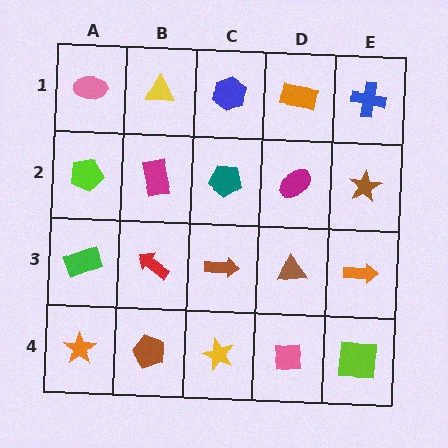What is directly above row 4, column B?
A red arrow.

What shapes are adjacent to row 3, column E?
A brown star (row 2, column E), a lime square (row 4, column E), a brown triangle (row 3, column D).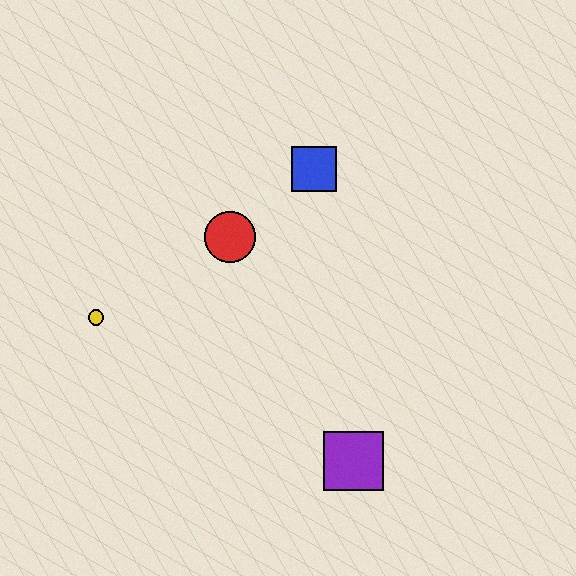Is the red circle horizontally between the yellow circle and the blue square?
Yes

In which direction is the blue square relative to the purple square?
The blue square is above the purple square.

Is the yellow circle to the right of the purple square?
No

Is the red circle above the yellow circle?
Yes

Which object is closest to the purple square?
The red circle is closest to the purple square.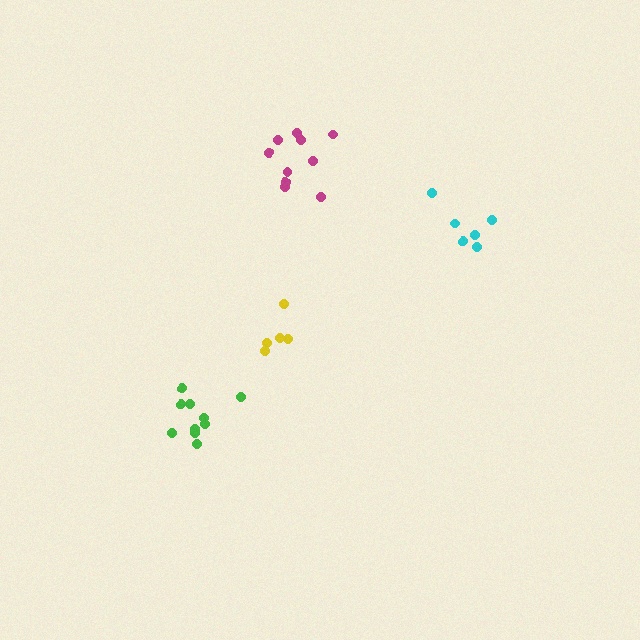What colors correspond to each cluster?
The clusters are colored: cyan, yellow, magenta, green.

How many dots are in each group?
Group 1: 6 dots, Group 2: 5 dots, Group 3: 10 dots, Group 4: 10 dots (31 total).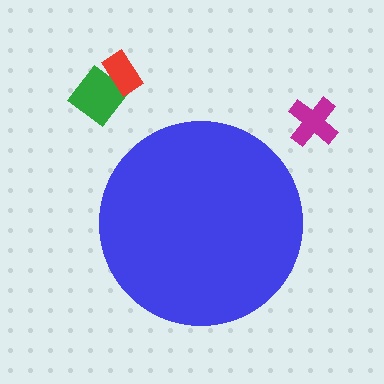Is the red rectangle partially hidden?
No, the red rectangle is fully visible.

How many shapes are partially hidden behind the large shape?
0 shapes are partially hidden.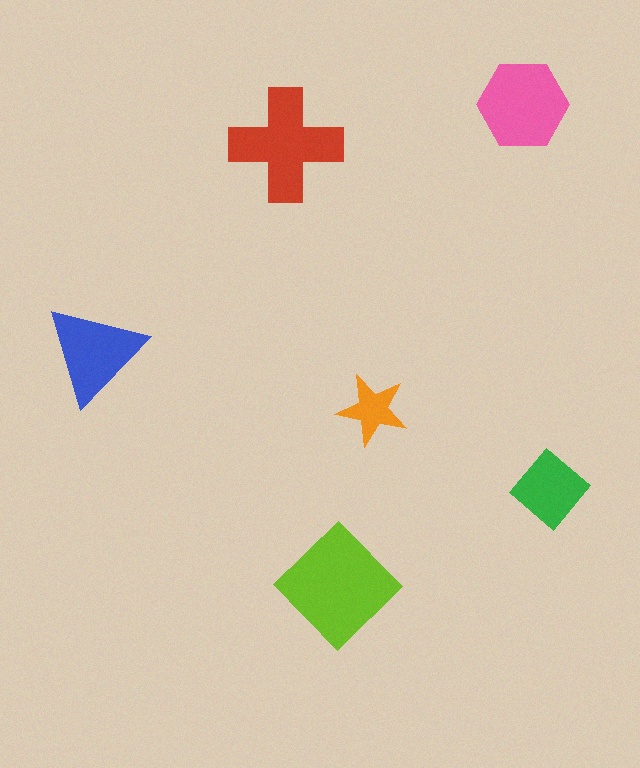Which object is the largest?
The lime diamond.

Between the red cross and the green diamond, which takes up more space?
The red cross.